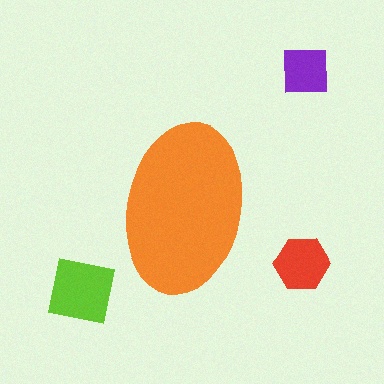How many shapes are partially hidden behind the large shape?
0 shapes are partially hidden.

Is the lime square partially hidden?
No, the lime square is fully visible.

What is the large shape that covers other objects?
An orange ellipse.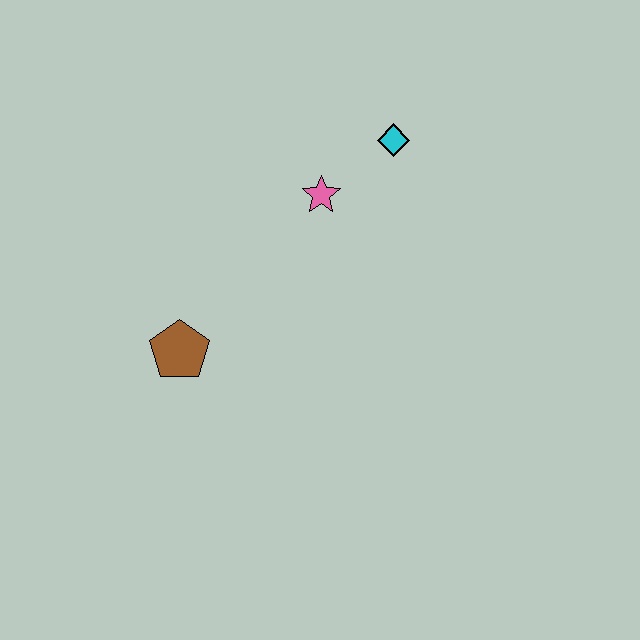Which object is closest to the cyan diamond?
The pink star is closest to the cyan diamond.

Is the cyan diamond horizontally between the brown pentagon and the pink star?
No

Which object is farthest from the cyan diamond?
The brown pentagon is farthest from the cyan diamond.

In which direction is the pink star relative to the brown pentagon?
The pink star is above the brown pentagon.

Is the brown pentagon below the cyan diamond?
Yes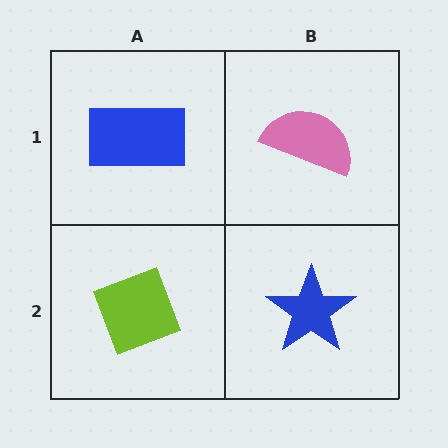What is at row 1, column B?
A pink semicircle.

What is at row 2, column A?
A lime diamond.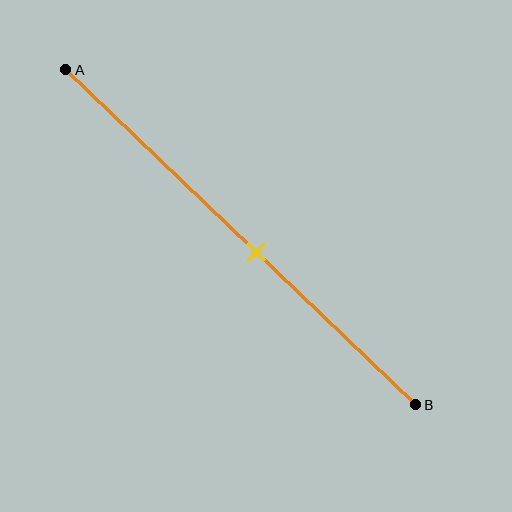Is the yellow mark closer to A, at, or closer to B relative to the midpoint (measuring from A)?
The yellow mark is closer to point B than the midpoint of segment AB.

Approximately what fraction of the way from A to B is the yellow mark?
The yellow mark is approximately 55% of the way from A to B.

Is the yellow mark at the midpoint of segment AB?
No, the mark is at about 55% from A, not at the 50% midpoint.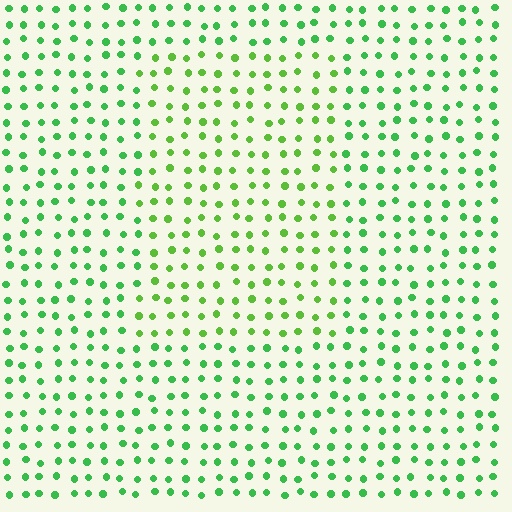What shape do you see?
I see a rectangle.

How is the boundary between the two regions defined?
The boundary is defined purely by a slight shift in hue (about 25 degrees). Spacing, size, and orientation are identical on both sides.